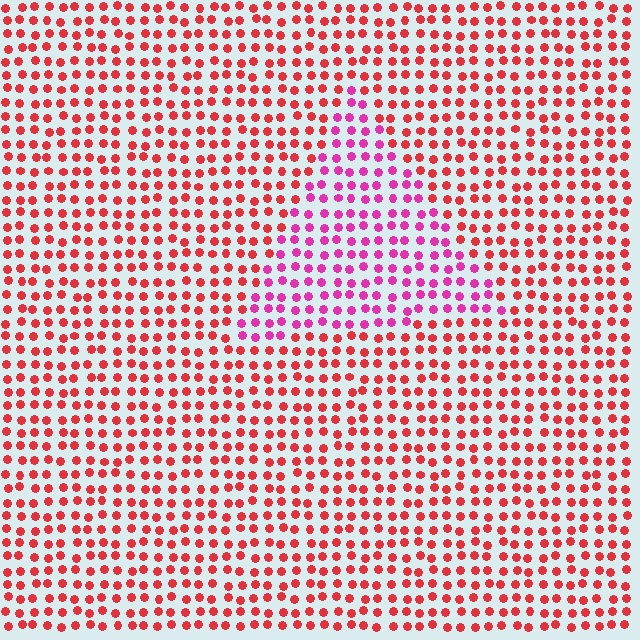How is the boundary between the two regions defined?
The boundary is defined purely by a slight shift in hue (about 39 degrees). Spacing, size, and orientation are identical on both sides.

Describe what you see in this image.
The image is filled with small red elements in a uniform arrangement. A triangle-shaped region is visible where the elements are tinted to a slightly different hue, forming a subtle color boundary.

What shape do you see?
I see a triangle.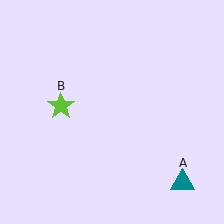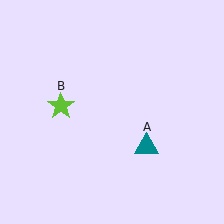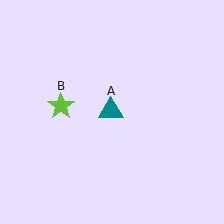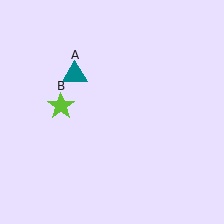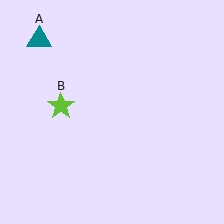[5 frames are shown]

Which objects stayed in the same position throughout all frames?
Lime star (object B) remained stationary.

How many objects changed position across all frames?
1 object changed position: teal triangle (object A).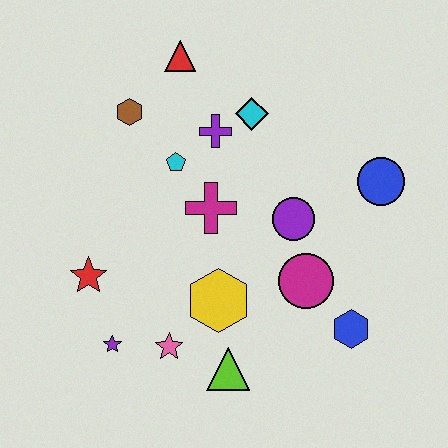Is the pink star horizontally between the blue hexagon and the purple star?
Yes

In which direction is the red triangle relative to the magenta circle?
The red triangle is above the magenta circle.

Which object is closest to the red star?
The purple star is closest to the red star.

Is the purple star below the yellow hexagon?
Yes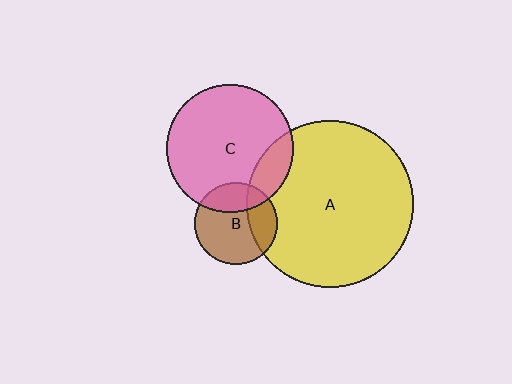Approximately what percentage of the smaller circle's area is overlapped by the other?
Approximately 25%.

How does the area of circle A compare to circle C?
Approximately 1.7 times.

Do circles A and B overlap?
Yes.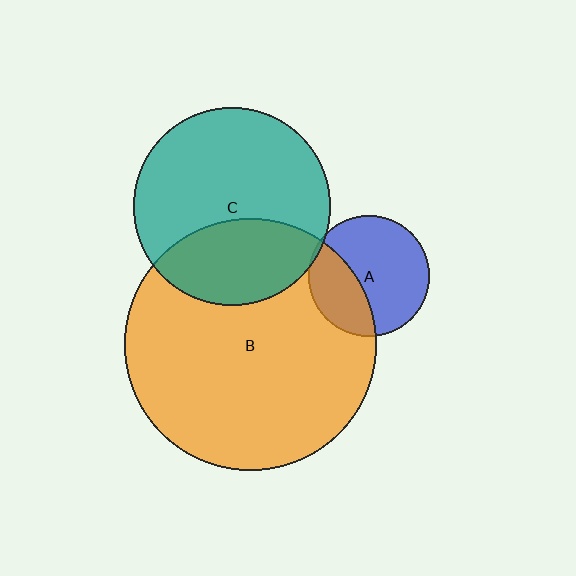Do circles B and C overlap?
Yes.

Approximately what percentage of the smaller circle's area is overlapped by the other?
Approximately 35%.